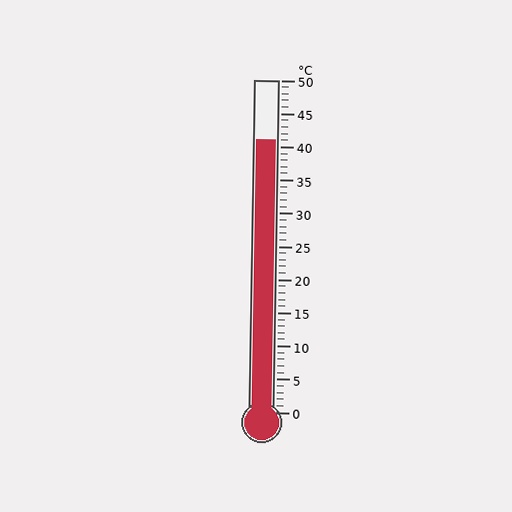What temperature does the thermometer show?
The thermometer shows approximately 41°C.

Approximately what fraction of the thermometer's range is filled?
The thermometer is filled to approximately 80% of its range.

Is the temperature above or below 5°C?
The temperature is above 5°C.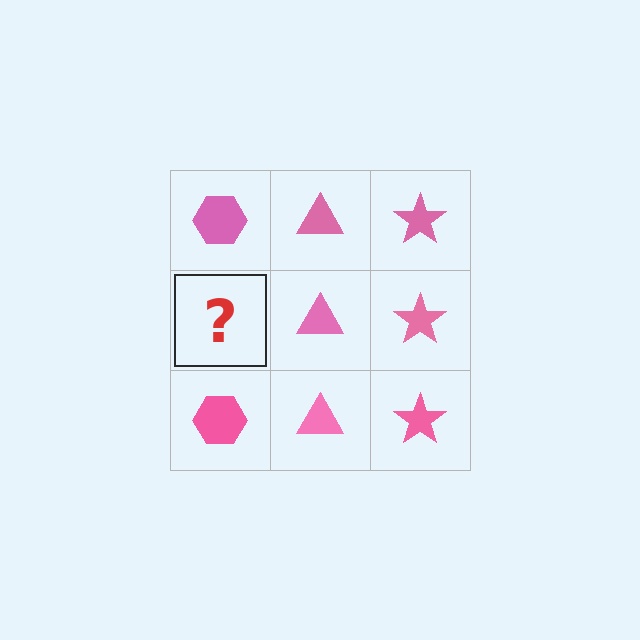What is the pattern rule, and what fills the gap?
The rule is that each column has a consistent shape. The gap should be filled with a pink hexagon.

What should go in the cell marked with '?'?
The missing cell should contain a pink hexagon.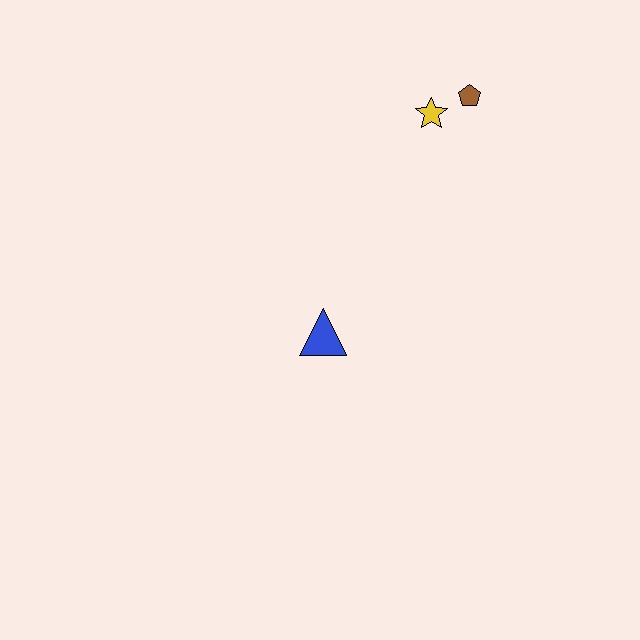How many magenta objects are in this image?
There are no magenta objects.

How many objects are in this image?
There are 3 objects.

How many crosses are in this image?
There are no crosses.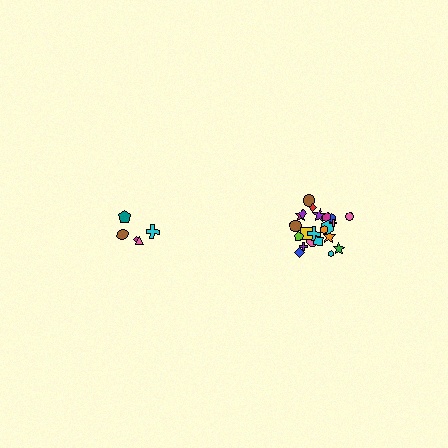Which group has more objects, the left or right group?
The right group.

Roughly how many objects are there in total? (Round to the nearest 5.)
Roughly 25 objects in total.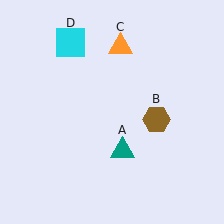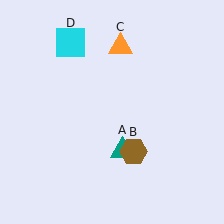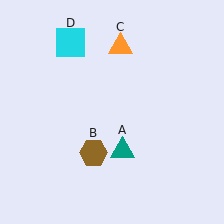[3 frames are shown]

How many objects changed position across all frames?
1 object changed position: brown hexagon (object B).